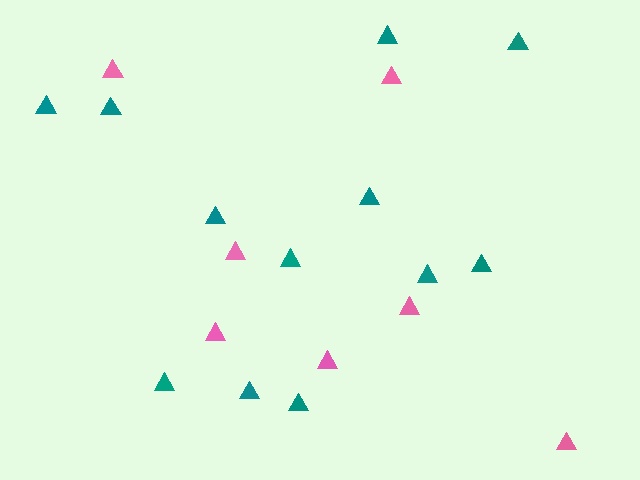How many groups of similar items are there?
There are 2 groups: one group of pink triangles (7) and one group of teal triangles (12).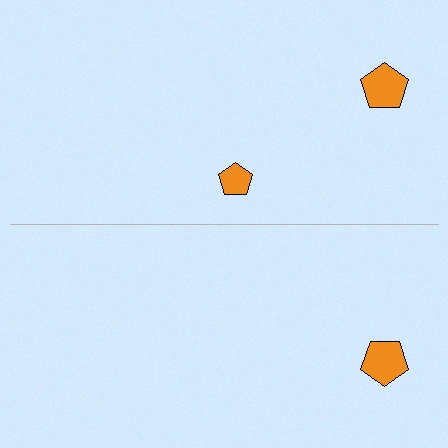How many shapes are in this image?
There are 3 shapes in this image.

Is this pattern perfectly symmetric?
No, the pattern is not perfectly symmetric. A orange pentagon is missing from the bottom side.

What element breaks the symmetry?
A orange pentagon is missing from the bottom side.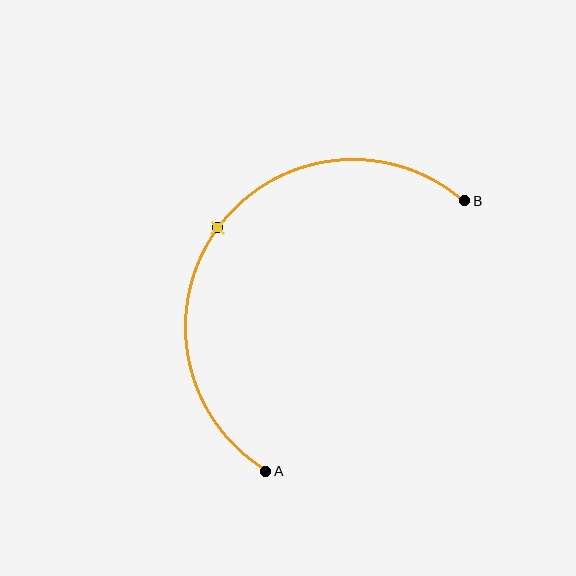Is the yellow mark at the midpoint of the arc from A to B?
Yes. The yellow mark lies on the arc at equal arc-length from both A and B — it is the arc midpoint.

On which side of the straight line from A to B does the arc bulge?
The arc bulges above and to the left of the straight line connecting A and B.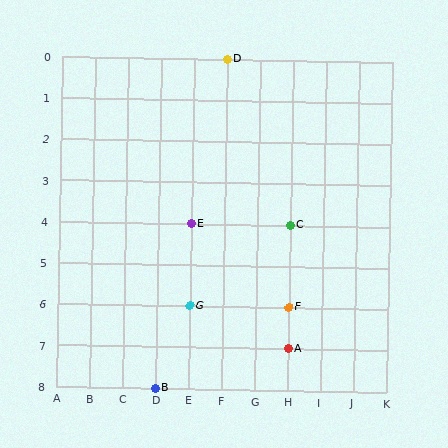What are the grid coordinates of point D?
Point D is at grid coordinates (F, 0).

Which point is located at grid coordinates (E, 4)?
Point E is at (E, 4).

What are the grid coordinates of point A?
Point A is at grid coordinates (H, 7).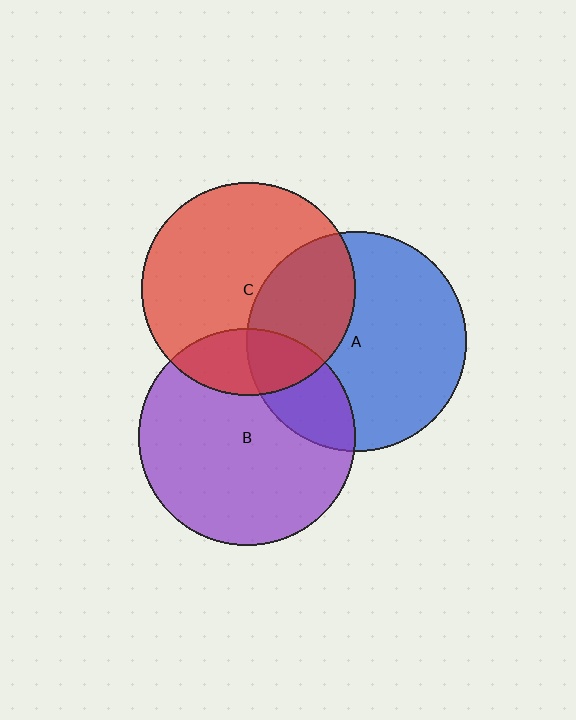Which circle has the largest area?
Circle A (blue).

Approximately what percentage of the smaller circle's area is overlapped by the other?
Approximately 20%.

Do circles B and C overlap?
Yes.